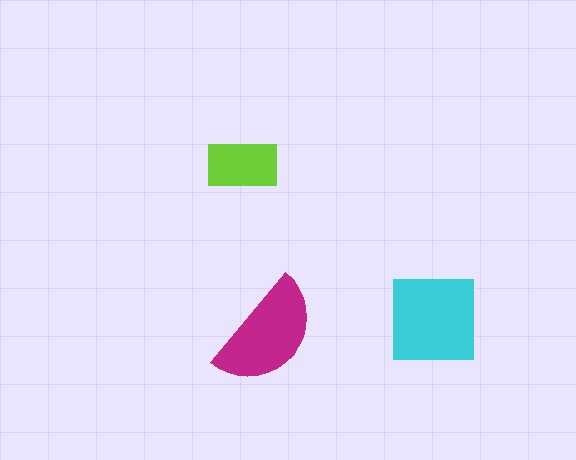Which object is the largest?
The cyan square.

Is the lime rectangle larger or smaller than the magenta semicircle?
Smaller.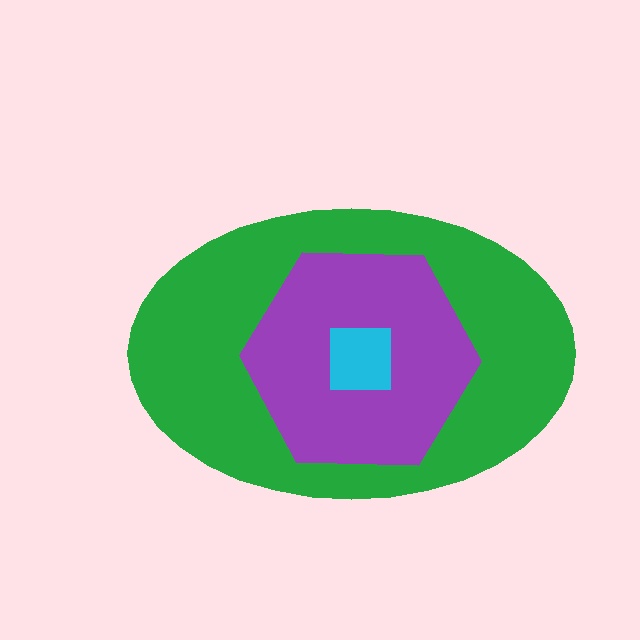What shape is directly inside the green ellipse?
The purple hexagon.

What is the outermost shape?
The green ellipse.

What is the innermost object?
The cyan square.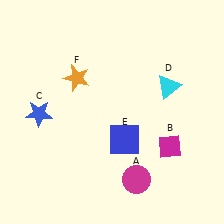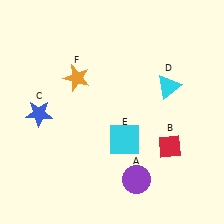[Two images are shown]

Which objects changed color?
A changed from magenta to purple. B changed from magenta to red. E changed from blue to cyan.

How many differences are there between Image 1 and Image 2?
There are 3 differences between the two images.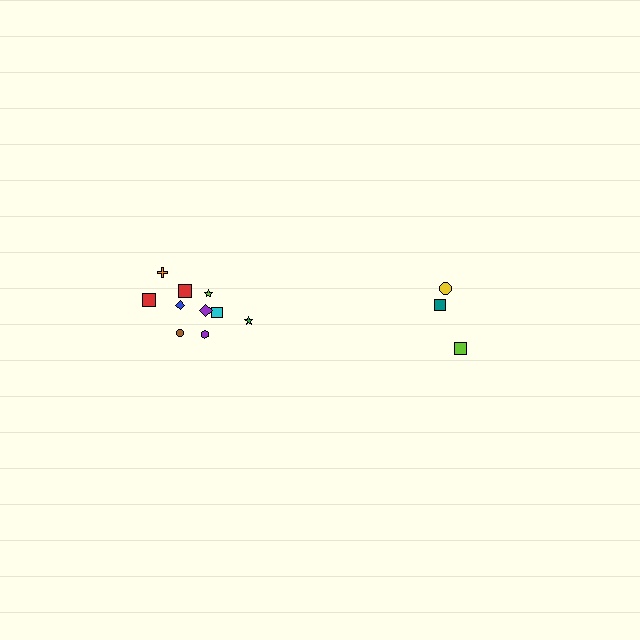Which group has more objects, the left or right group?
The left group.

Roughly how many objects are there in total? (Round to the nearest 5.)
Roughly 15 objects in total.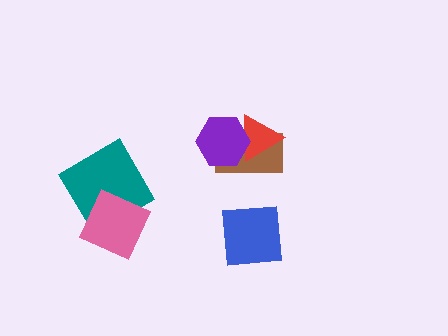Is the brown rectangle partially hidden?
Yes, it is partially covered by another shape.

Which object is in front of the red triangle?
The purple hexagon is in front of the red triangle.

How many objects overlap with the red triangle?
2 objects overlap with the red triangle.